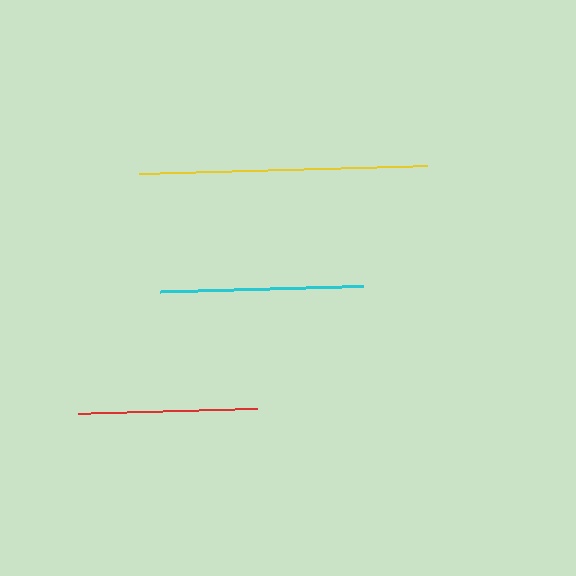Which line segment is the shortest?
The red line is the shortest at approximately 179 pixels.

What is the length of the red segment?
The red segment is approximately 179 pixels long.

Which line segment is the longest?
The yellow line is the longest at approximately 287 pixels.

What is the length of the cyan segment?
The cyan segment is approximately 203 pixels long.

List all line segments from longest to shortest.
From longest to shortest: yellow, cyan, red.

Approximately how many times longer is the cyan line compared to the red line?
The cyan line is approximately 1.1 times the length of the red line.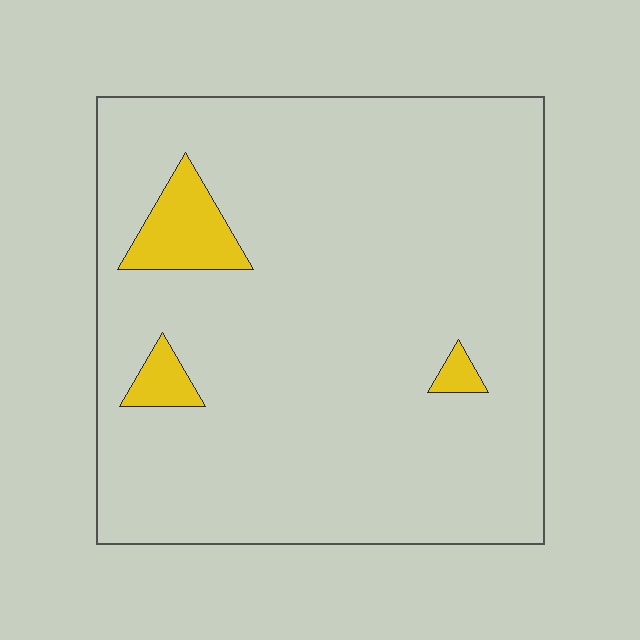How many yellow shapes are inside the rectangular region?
3.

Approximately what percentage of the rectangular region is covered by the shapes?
Approximately 5%.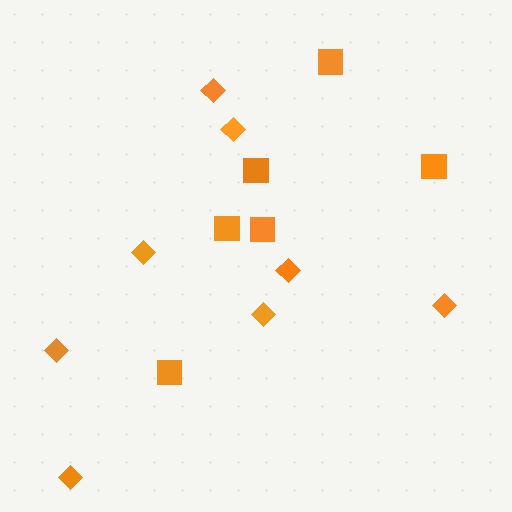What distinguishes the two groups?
There are 2 groups: one group of diamonds (8) and one group of squares (6).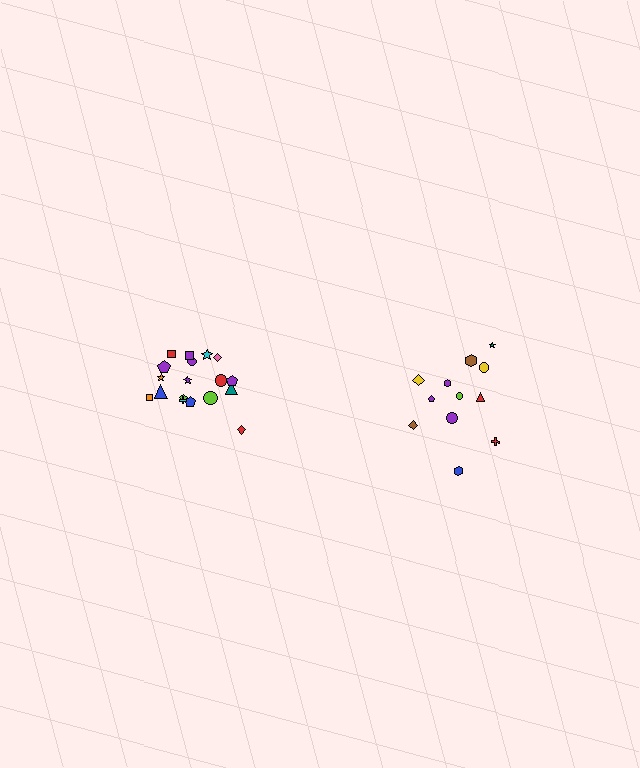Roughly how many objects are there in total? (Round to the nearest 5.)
Roughly 30 objects in total.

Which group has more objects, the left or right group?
The left group.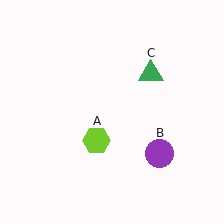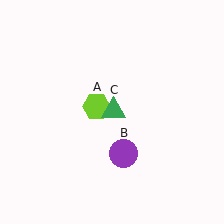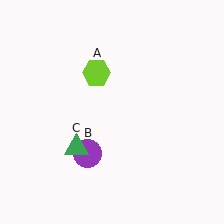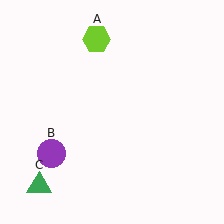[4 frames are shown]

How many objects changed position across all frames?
3 objects changed position: lime hexagon (object A), purple circle (object B), green triangle (object C).